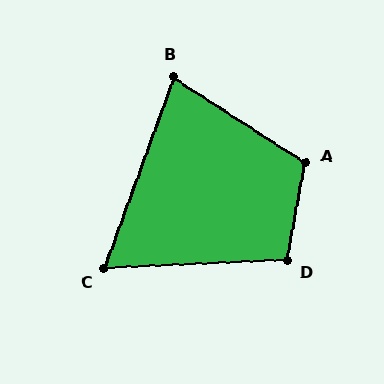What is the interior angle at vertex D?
Approximately 103 degrees (obtuse).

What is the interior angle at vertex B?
Approximately 77 degrees (acute).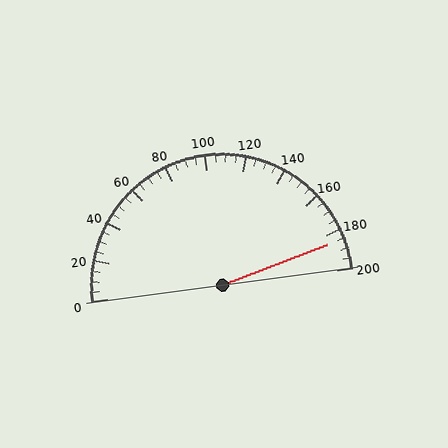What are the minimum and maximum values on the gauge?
The gauge ranges from 0 to 200.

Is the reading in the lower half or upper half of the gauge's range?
The reading is in the upper half of the range (0 to 200).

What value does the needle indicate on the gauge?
The needle indicates approximately 185.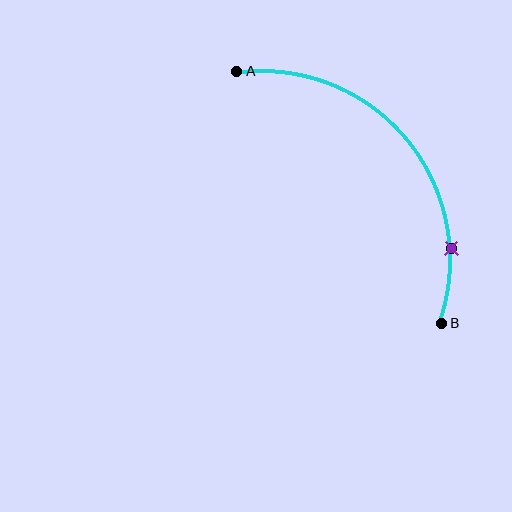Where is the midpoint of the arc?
The arc midpoint is the point on the curve farthest from the straight line joining A and B. It sits above and to the right of that line.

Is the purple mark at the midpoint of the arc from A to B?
No. The purple mark lies on the arc but is closer to endpoint B. The arc midpoint would be at the point on the curve equidistant along the arc from both A and B.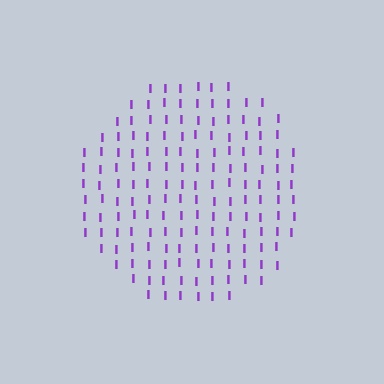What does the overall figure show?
The overall figure shows a circle.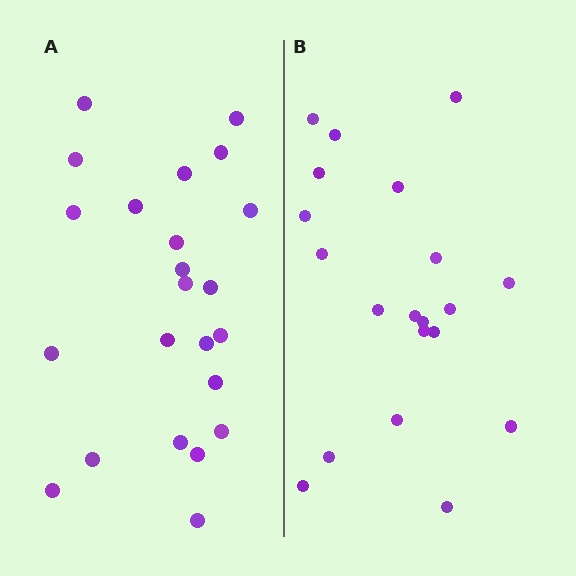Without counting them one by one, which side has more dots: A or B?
Region A (the left region) has more dots.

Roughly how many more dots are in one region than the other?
Region A has just a few more — roughly 2 or 3 more dots than region B.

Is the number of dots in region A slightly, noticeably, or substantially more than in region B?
Region A has only slightly more — the two regions are fairly close. The ratio is roughly 1.1 to 1.